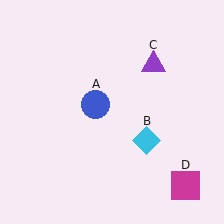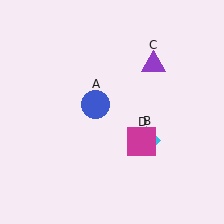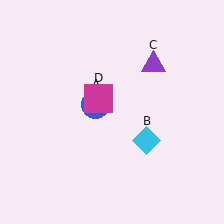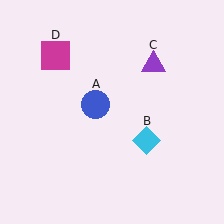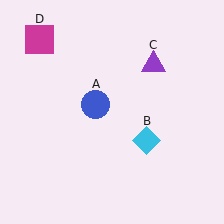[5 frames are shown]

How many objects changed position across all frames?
1 object changed position: magenta square (object D).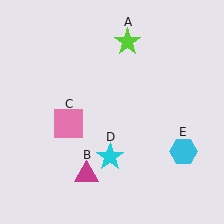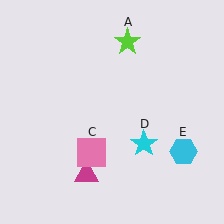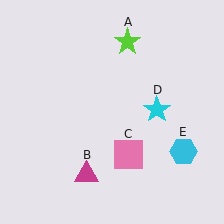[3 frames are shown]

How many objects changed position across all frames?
2 objects changed position: pink square (object C), cyan star (object D).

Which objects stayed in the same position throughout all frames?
Lime star (object A) and magenta triangle (object B) and cyan hexagon (object E) remained stationary.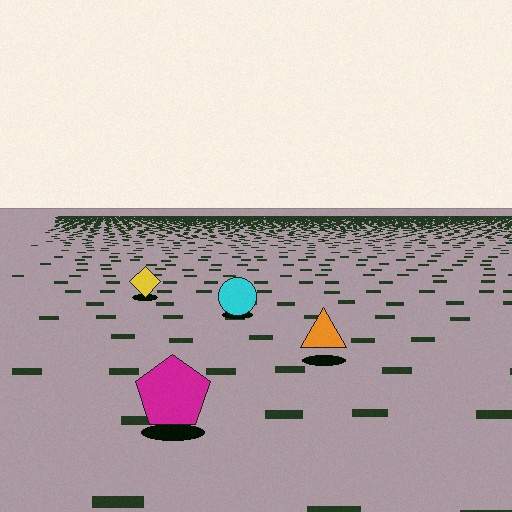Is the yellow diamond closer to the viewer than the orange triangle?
No. The orange triangle is closer — you can tell from the texture gradient: the ground texture is coarser near it.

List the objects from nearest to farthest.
From nearest to farthest: the magenta pentagon, the orange triangle, the cyan circle, the yellow diamond.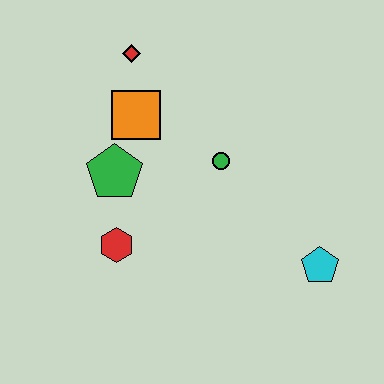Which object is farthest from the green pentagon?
The cyan pentagon is farthest from the green pentagon.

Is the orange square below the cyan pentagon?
No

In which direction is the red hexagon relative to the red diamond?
The red hexagon is below the red diamond.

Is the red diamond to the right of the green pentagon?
Yes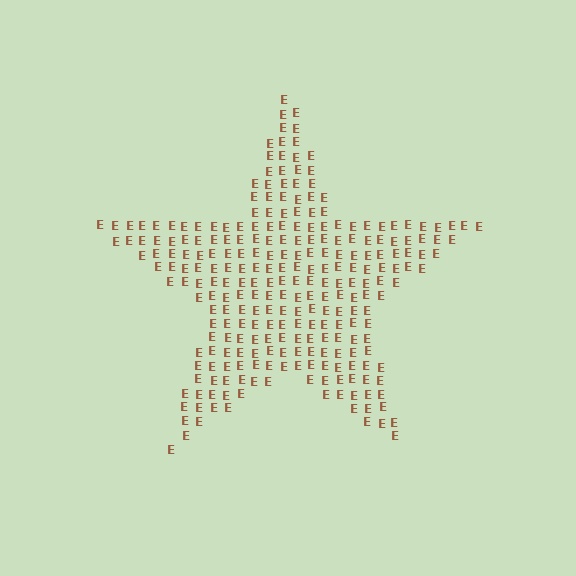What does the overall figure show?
The overall figure shows a star.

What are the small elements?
The small elements are letter E's.